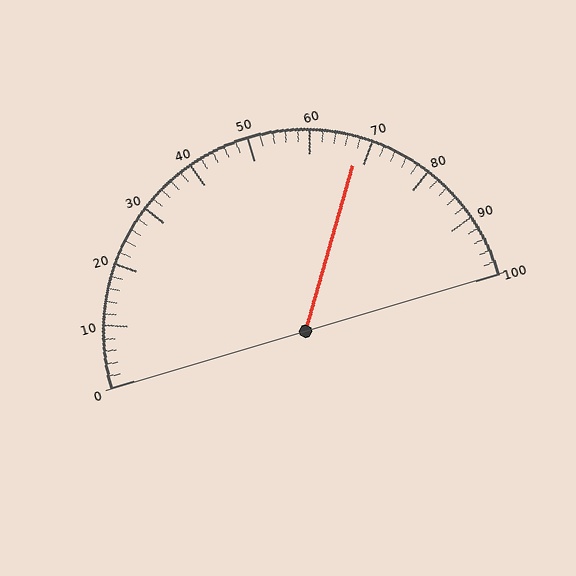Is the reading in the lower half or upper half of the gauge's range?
The reading is in the upper half of the range (0 to 100).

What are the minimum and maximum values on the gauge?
The gauge ranges from 0 to 100.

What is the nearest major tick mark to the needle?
The nearest major tick mark is 70.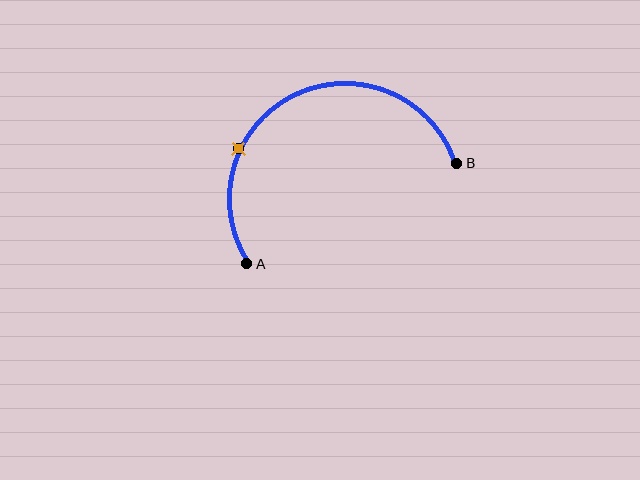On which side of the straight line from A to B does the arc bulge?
The arc bulges above the straight line connecting A and B.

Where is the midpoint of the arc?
The arc midpoint is the point on the curve farthest from the straight line joining A and B. It sits above that line.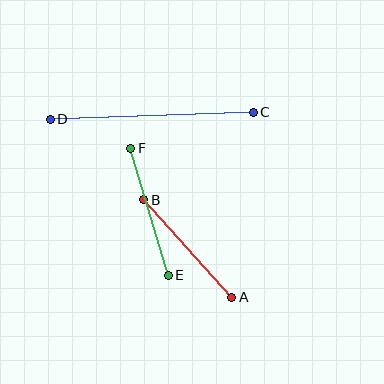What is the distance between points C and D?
The distance is approximately 203 pixels.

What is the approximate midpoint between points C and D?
The midpoint is at approximately (152, 116) pixels.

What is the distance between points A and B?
The distance is approximately 132 pixels.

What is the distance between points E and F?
The distance is approximately 132 pixels.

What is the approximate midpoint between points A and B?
The midpoint is at approximately (188, 248) pixels.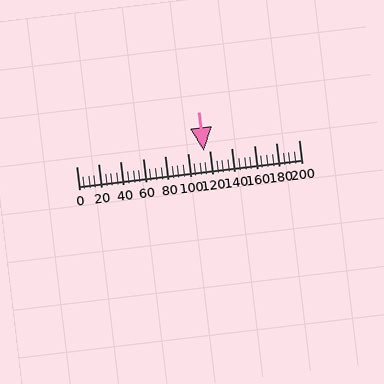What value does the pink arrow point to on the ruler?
The pink arrow points to approximately 115.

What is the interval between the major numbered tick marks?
The major tick marks are spaced 20 units apart.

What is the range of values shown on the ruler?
The ruler shows values from 0 to 200.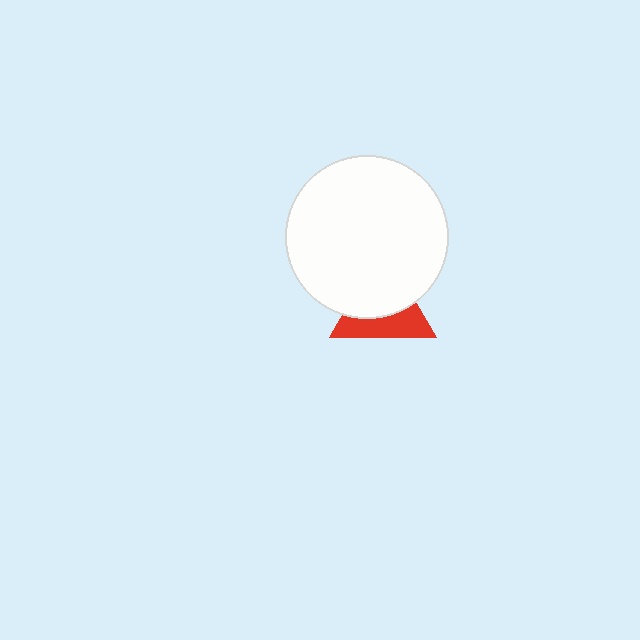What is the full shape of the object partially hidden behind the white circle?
The partially hidden object is a red triangle.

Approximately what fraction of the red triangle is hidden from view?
Roughly 57% of the red triangle is hidden behind the white circle.